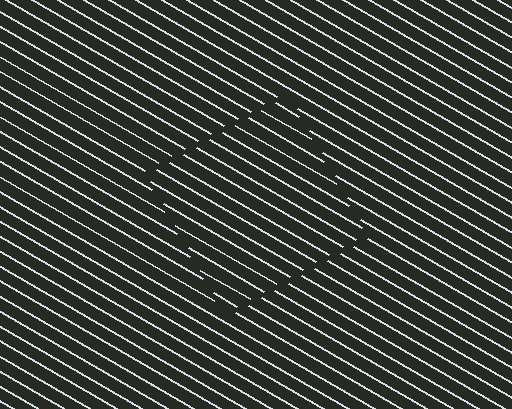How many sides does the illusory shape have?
4 sides — the line-ends trace a square.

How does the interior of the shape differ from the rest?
The interior of the shape contains the same grating, shifted by half a period — the contour is defined by the phase discontinuity where line-ends from the inner and outer gratings abut.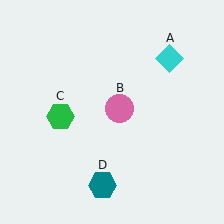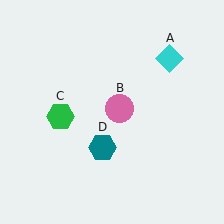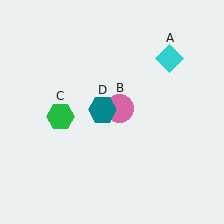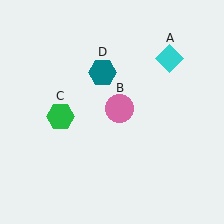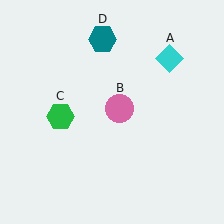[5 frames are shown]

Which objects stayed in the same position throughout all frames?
Cyan diamond (object A) and pink circle (object B) and green hexagon (object C) remained stationary.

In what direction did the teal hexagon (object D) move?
The teal hexagon (object D) moved up.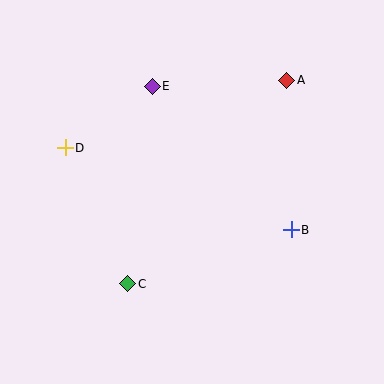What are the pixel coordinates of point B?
Point B is at (291, 230).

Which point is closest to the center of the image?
Point B at (291, 230) is closest to the center.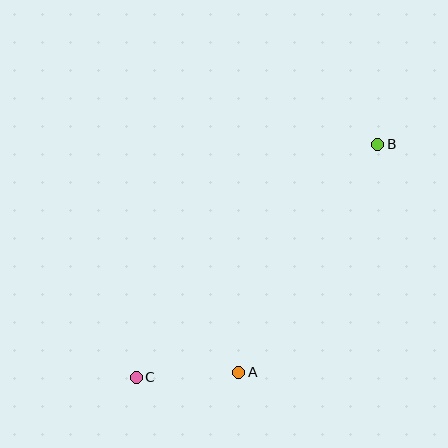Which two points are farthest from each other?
Points B and C are farthest from each other.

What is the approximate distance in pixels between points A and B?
The distance between A and B is approximately 267 pixels.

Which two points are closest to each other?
Points A and C are closest to each other.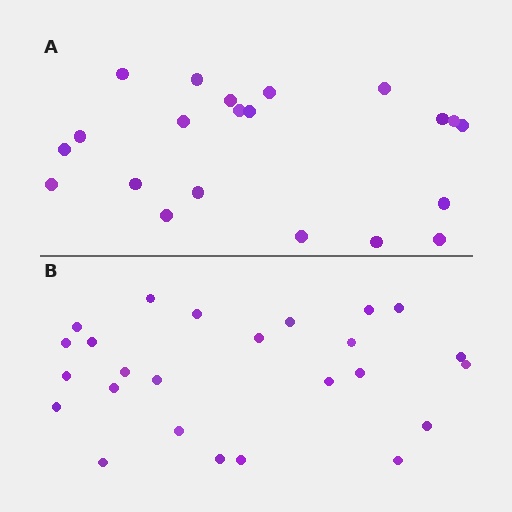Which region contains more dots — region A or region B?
Region B (the bottom region) has more dots.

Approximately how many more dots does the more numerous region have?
Region B has about 4 more dots than region A.